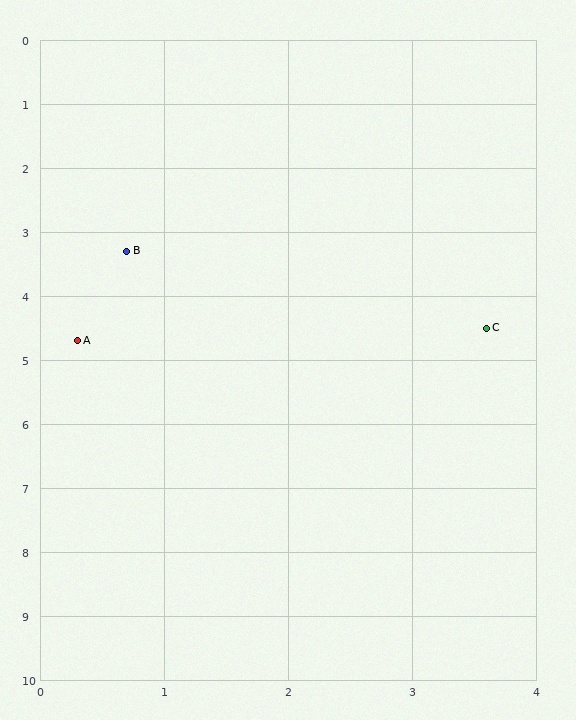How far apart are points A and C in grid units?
Points A and C are about 3.3 grid units apart.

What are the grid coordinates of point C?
Point C is at approximately (3.6, 4.5).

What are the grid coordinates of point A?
Point A is at approximately (0.3, 4.7).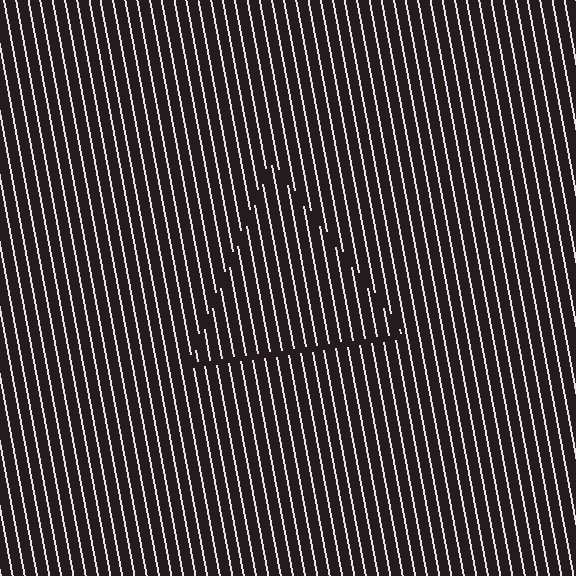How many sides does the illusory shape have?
3 sides — the line-ends trace a triangle.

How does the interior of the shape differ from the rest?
The interior of the shape contains the same grating, shifted by half a period — the contour is defined by the phase discontinuity where line-ends from the inner and outer gratings abut.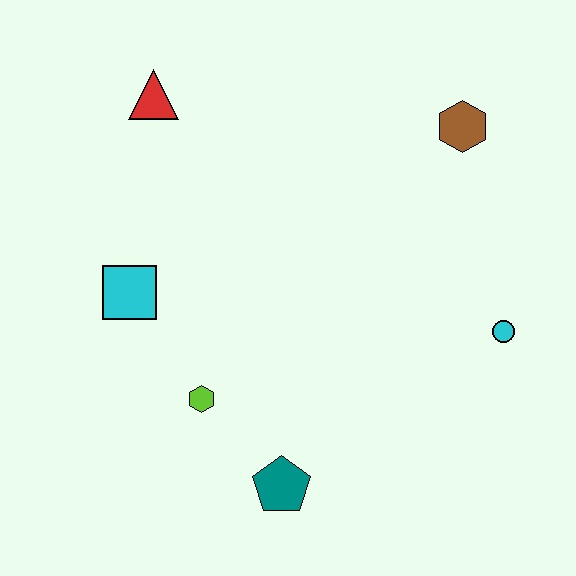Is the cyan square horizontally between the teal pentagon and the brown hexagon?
No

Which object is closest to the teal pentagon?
The lime hexagon is closest to the teal pentagon.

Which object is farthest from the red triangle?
The cyan circle is farthest from the red triangle.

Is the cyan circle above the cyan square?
No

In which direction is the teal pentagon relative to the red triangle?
The teal pentagon is below the red triangle.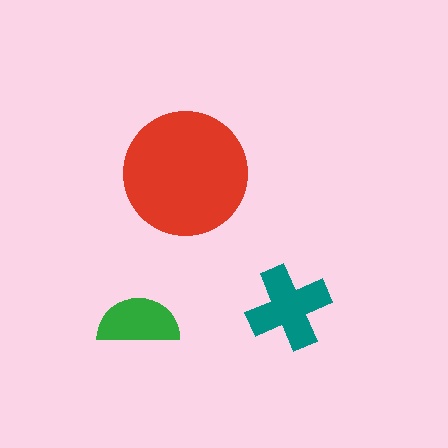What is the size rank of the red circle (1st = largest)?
1st.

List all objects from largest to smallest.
The red circle, the teal cross, the green semicircle.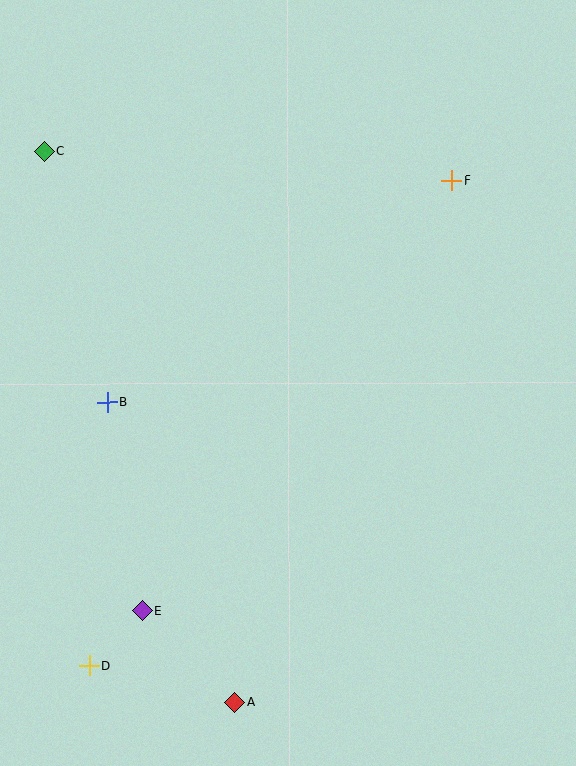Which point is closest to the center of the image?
Point B at (107, 402) is closest to the center.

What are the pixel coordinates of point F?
Point F is at (452, 180).